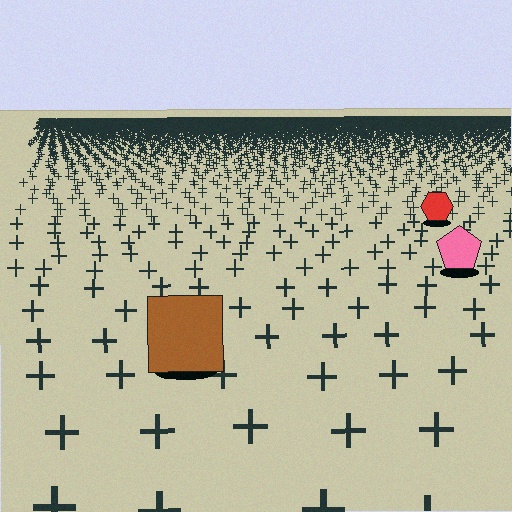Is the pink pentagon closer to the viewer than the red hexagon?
Yes. The pink pentagon is closer — you can tell from the texture gradient: the ground texture is coarser near it.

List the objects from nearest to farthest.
From nearest to farthest: the brown square, the pink pentagon, the red hexagon.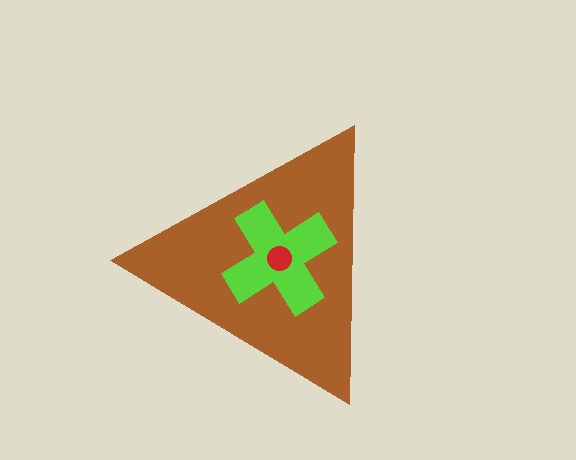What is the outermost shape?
The brown triangle.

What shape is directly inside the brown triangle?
The lime cross.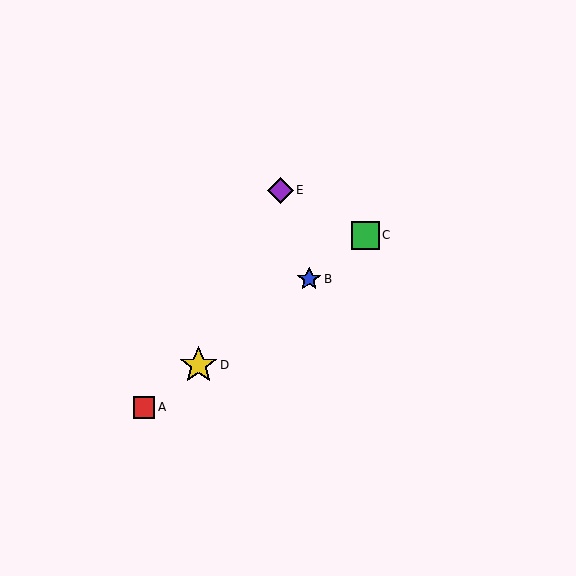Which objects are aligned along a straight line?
Objects A, B, C, D are aligned along a straight line.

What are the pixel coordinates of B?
Object B is at (309, 279).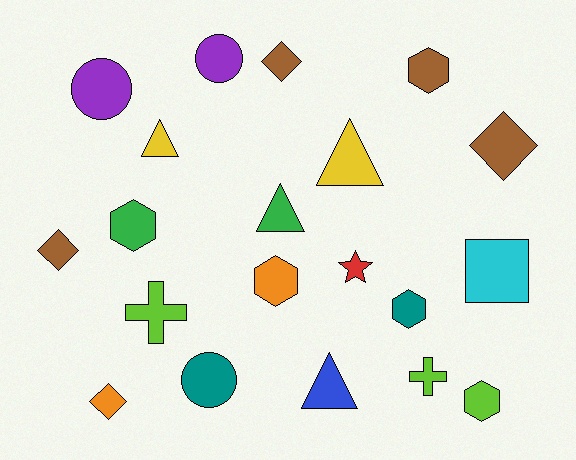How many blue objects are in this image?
There is 1 blue object.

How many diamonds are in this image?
There are 4 diamonds.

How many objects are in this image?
There are 20 objects.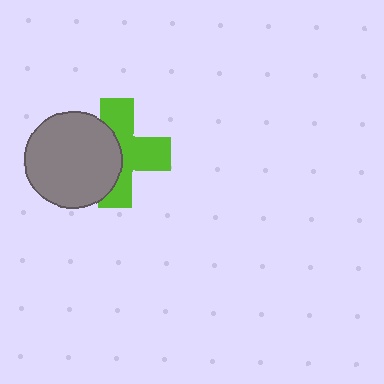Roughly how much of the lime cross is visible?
About half of it is visible (roughly 57%).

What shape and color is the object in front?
The object in front is a gray circle.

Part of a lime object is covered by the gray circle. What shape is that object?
It is a cross.